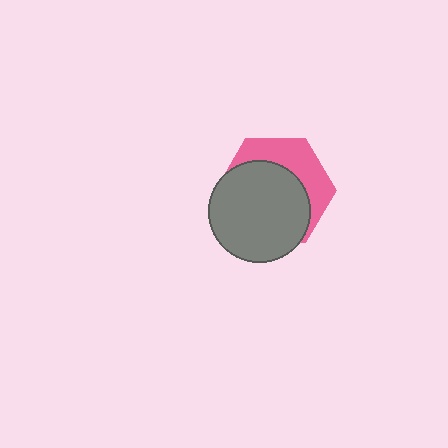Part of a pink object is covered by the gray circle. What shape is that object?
It is a hexagon.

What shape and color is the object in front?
The object in front is a gray circle.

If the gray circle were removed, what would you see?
You would see the complete pink hexagon.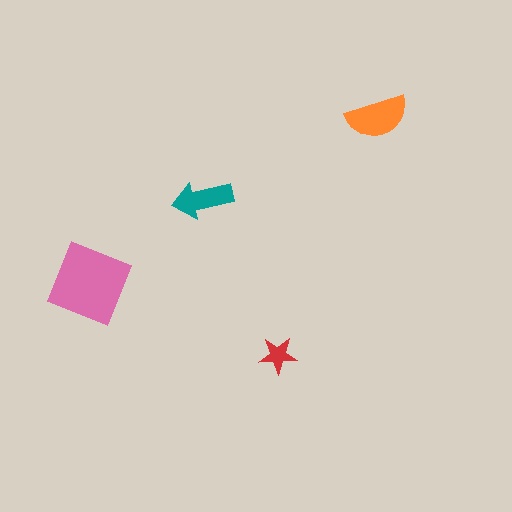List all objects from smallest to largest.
The red star, the teal arrow, the orange semicircle, the pink square.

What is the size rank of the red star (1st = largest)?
4th.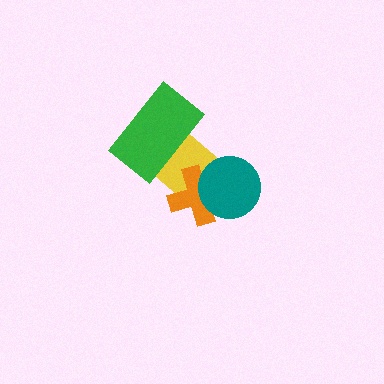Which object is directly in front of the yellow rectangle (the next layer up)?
The orange cross is directly in front of the yellow rectangle.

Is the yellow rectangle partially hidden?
Yes, it is partially covered by another shape.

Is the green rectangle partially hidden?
No, no other shape covers it.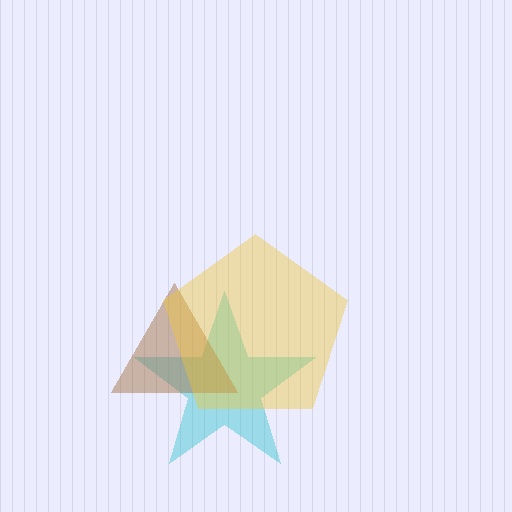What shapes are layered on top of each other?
The layered shapes are: a cyan star, a brown triangle, a yellow pentagon.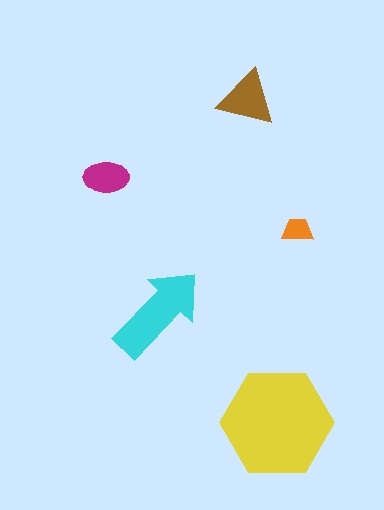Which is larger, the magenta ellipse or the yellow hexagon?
The yellow hexagon.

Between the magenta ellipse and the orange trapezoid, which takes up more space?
The magenta ellipse.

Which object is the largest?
The yellow hexagon.